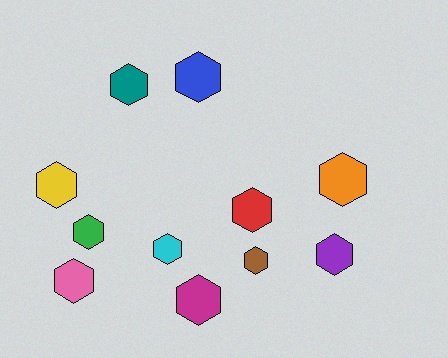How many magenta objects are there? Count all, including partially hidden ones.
There is 1 magenta object.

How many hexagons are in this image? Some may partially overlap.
There are 11 hexagons.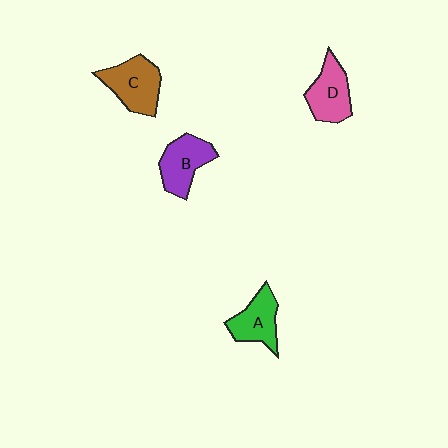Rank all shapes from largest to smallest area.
From largest to smallest: C (brown), B (purple), D (pink), A (green).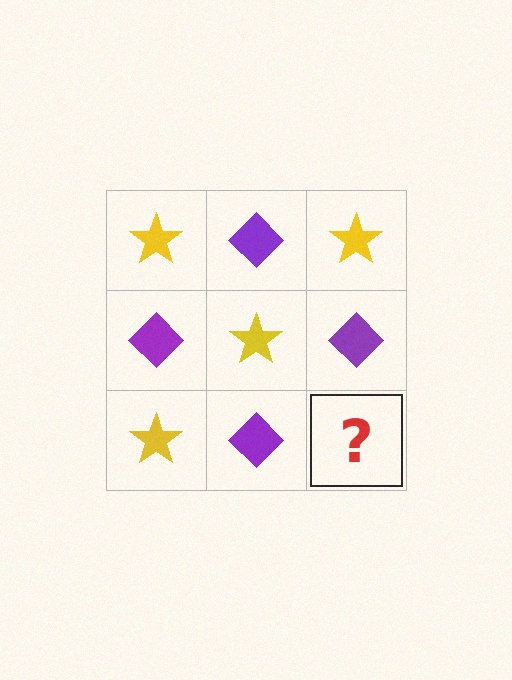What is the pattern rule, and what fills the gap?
The rule is that it alternates yellow star and purple diamond in a checkerboard pattern. The gap should be filled with a yellow star.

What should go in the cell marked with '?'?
The missing cell should contain a yellow star.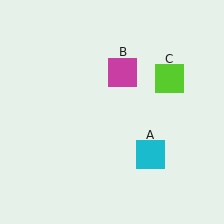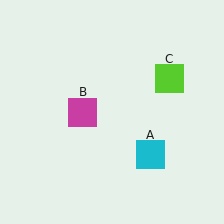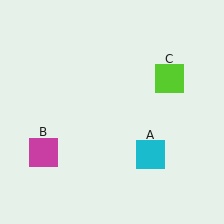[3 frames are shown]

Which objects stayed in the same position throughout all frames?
Cyan square (object A) and lime square (object C) remained stationary.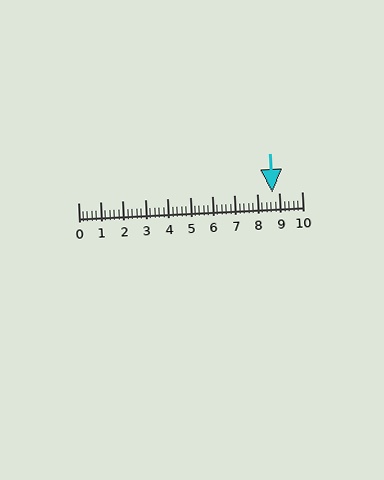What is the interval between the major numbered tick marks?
The major tick marks are spaced 1 units apart.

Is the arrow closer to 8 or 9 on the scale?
The arrow is closer to 9.